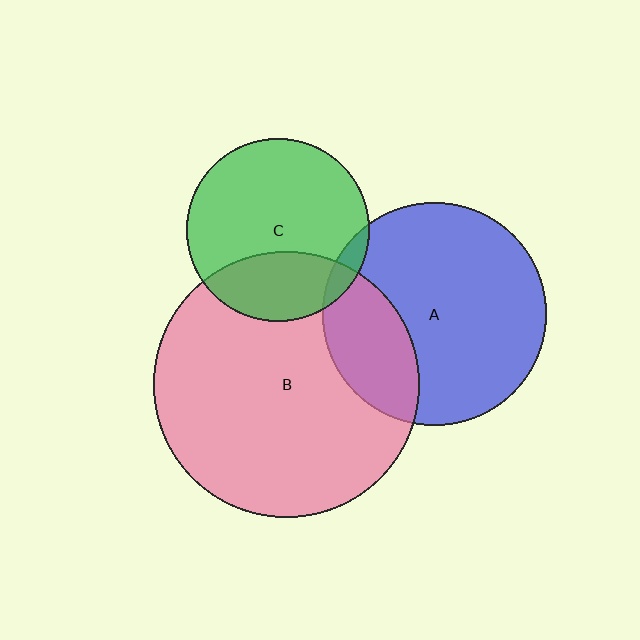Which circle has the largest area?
Circle B (pink).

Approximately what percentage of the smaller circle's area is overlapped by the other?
Approximately 30%.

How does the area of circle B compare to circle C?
Approximately 2.1 times.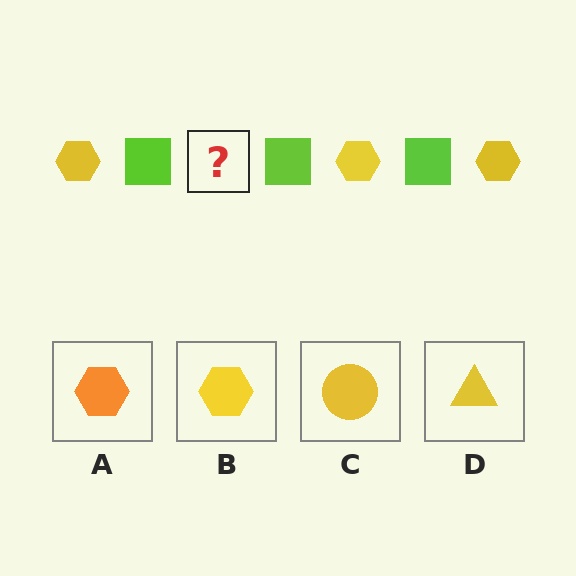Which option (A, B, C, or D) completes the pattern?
B.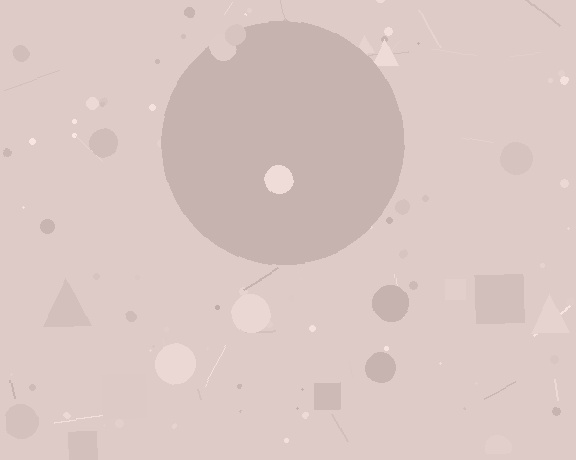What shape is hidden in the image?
A circle is hidden in the image.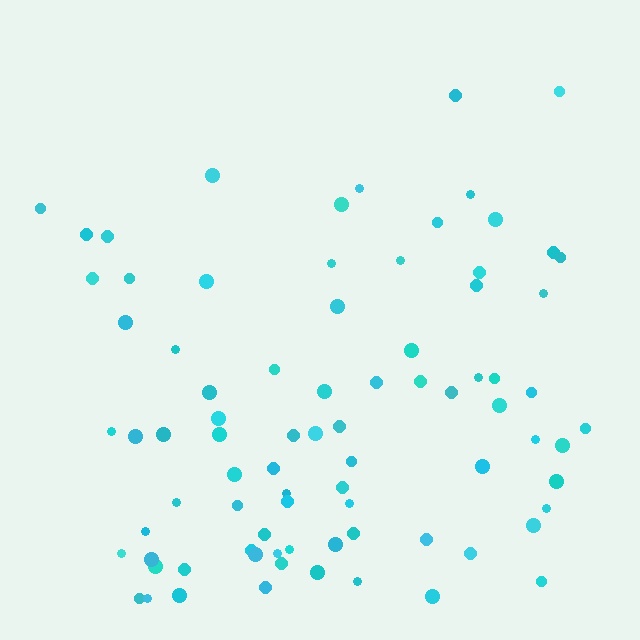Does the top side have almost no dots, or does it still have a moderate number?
Still a moderate number, just noticeably fewer than the bottom.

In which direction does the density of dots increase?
From top to bottom, with the bottom side densest.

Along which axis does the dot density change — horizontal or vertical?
Vertical.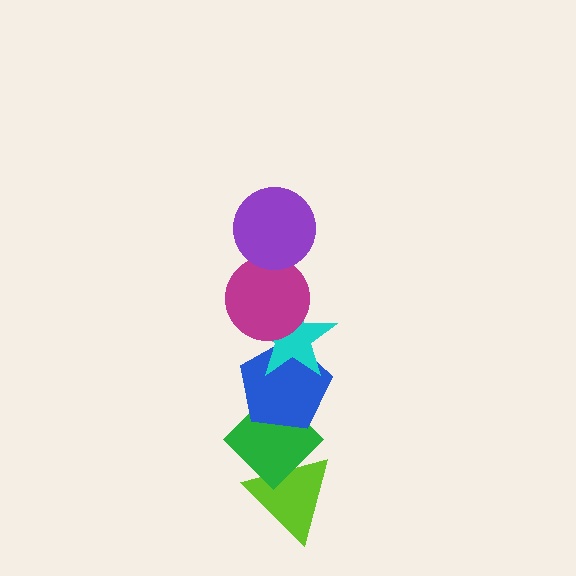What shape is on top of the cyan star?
The magenta circle is on top of the cyan star.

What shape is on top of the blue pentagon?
The cyan star is on top of the blue pentagon.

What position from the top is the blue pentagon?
The blue pentagon is 4th from the top.